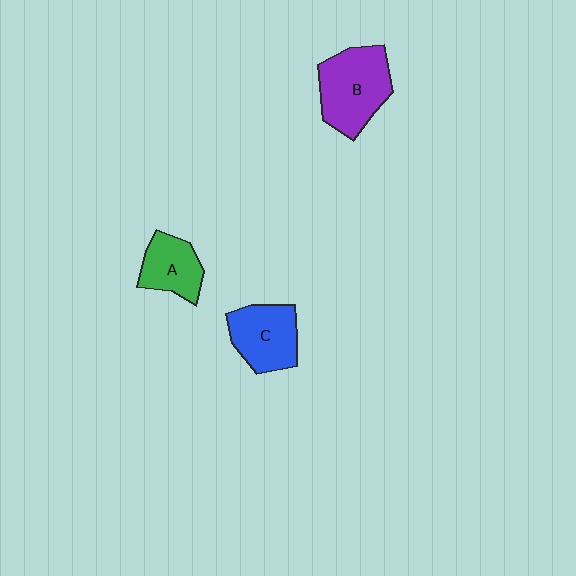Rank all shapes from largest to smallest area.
From largest to smallest: B (purple), C (blue), A (green).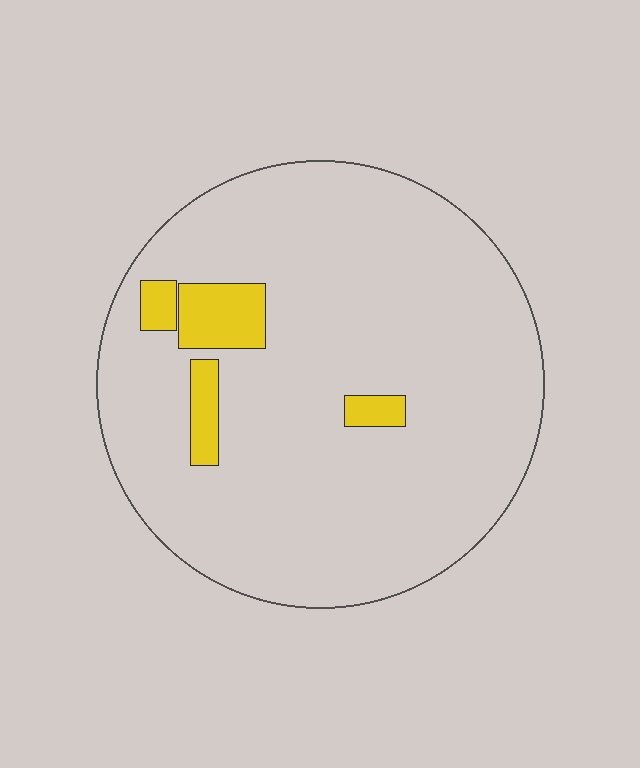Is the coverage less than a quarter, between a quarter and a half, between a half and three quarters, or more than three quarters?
Less than a quarter.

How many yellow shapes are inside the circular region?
4.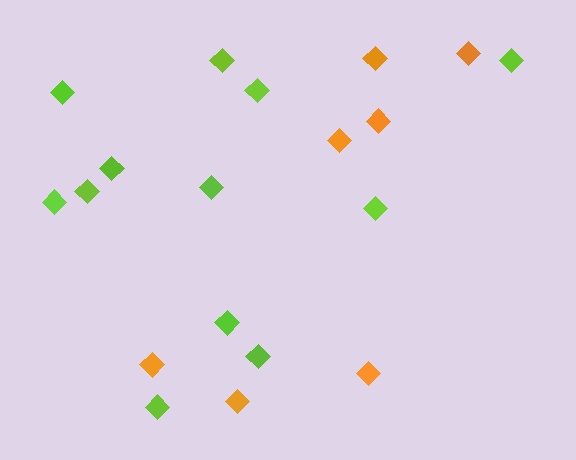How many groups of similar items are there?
There are 2 groups: one group of lime diamonds (12) and one group of orange diamonds (7).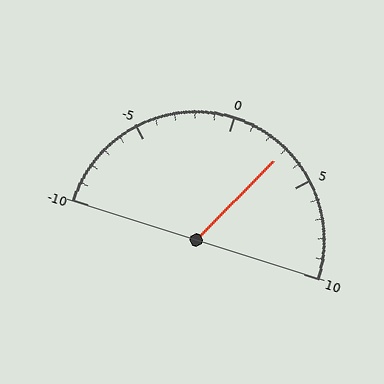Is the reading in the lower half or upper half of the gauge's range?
The reading is in the upper half of the range (-10 to 10).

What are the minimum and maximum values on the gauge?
The gauge ranges from -10 to 10.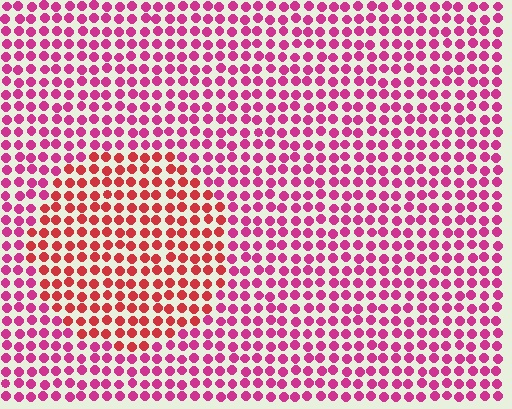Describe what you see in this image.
The image is filled with small magenta elements in a uniform arrangement. A circle-shaped region is visible where the elements are tinted to a slightly different hue, forming a subtle color boundary.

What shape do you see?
I see a circle.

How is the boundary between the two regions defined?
The boundary is defined purely by a slight shift in hue (about 33 degrees). Spacing, size, and orientation are identical on both sides.